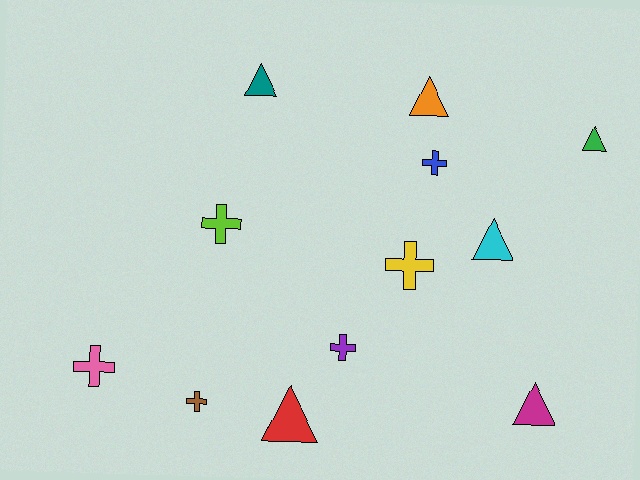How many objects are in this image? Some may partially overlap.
There are 12 objects.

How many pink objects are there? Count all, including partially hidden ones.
There is 1 pink object.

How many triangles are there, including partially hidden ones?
There are 6 triangles.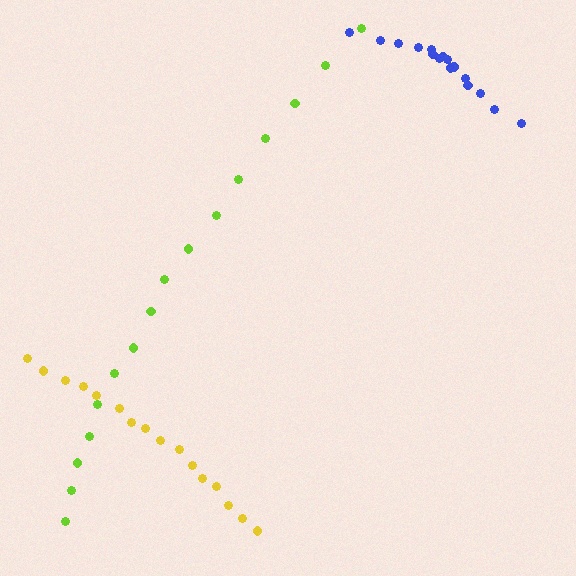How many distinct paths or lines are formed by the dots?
There are 3 distinct paths.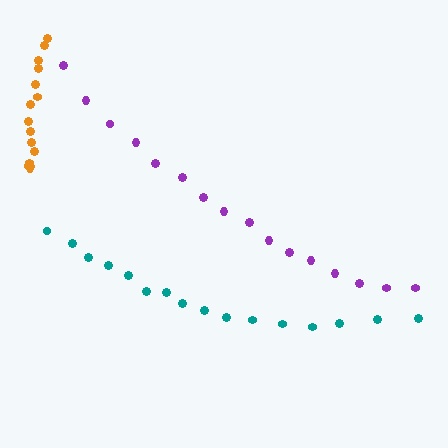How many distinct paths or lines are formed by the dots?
There are 3 distinct paths.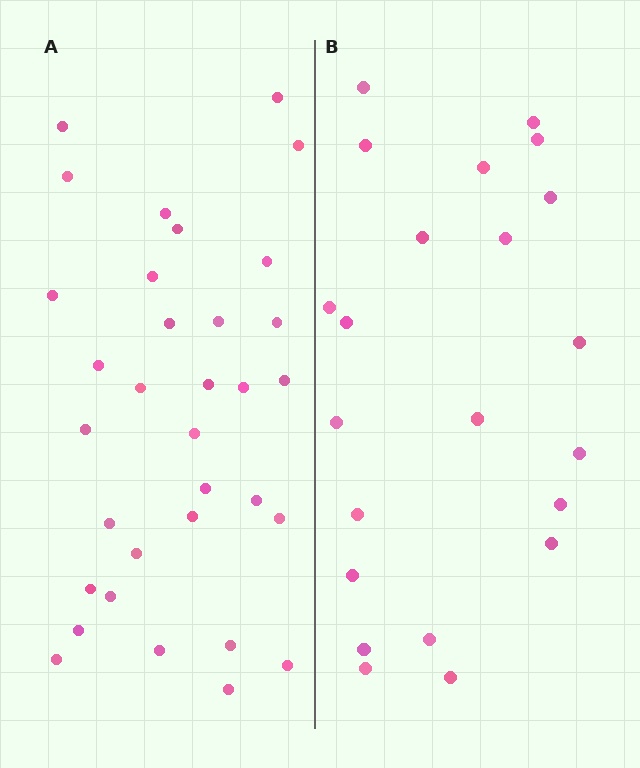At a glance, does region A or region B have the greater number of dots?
Region A (the left region) has more dots.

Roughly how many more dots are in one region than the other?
Region A has roughly 12 or so more dots than region B.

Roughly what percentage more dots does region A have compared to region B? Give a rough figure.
About 50% more.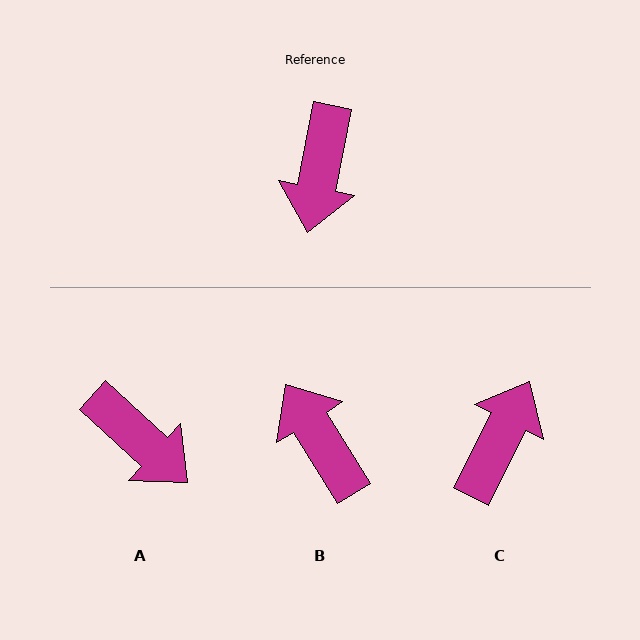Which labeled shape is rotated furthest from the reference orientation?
C, about 164 degrees away.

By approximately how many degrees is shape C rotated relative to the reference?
Approximately 164 degrees counter-clockwise.